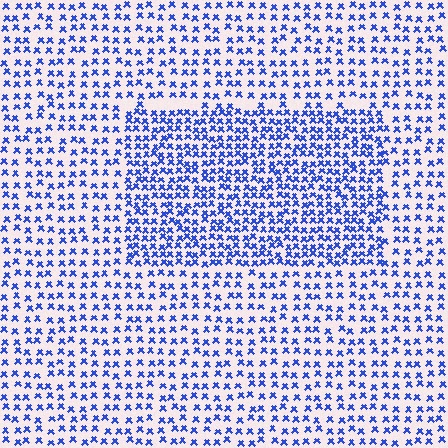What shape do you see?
I see a rectangle.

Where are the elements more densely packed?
The elements are more densely packed inside the rectangle boundary.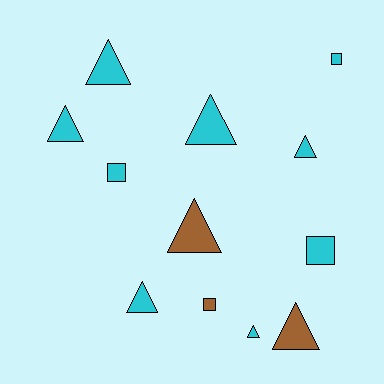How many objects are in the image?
There are 12 objects.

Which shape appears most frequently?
Triangle, with 8 objects.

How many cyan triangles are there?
There are 6 cyan triangles.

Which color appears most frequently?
Cyan, with 9 objects.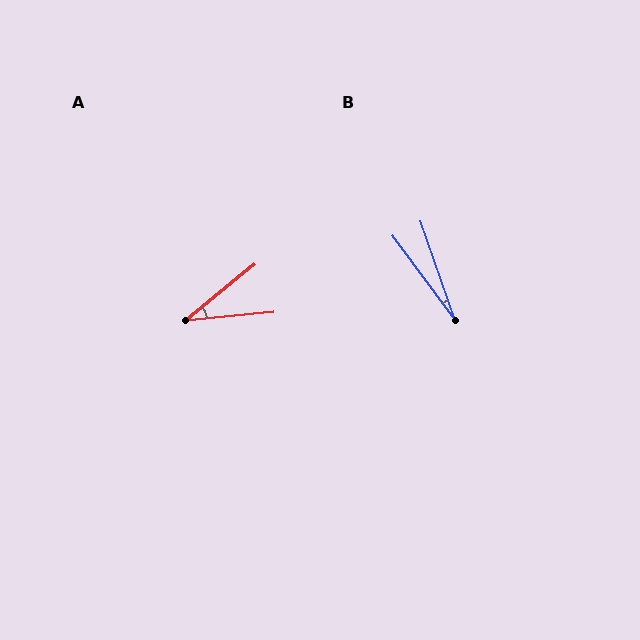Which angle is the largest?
A, at approximately 33 degrees.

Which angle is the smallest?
B, at approximately 17 degrees.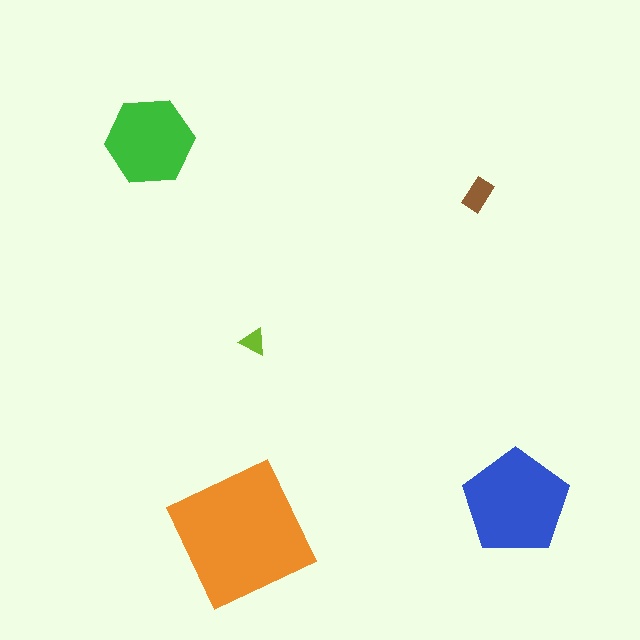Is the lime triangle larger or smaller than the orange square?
Smaller.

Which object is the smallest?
The lime triangle.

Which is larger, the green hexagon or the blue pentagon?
The blue pentagon.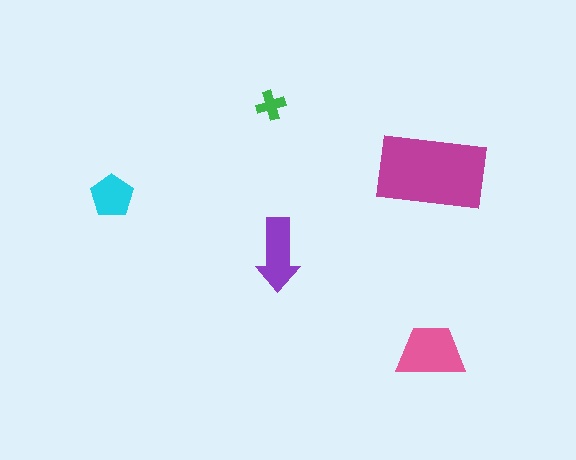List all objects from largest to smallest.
The magenta rectangle, the pink trapezoid, the purple arrow, the cyan pentagon, the green cross.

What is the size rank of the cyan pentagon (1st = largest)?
4th.